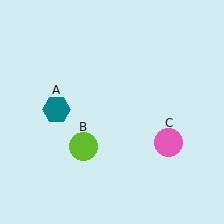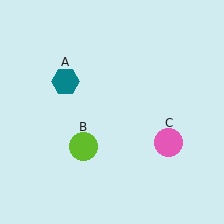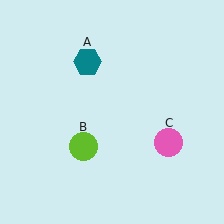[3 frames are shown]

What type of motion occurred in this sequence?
The teal hexagon (object A) rotated clockwise around the center of the scene.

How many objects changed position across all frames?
1 object changed position: teal hexagon (object A).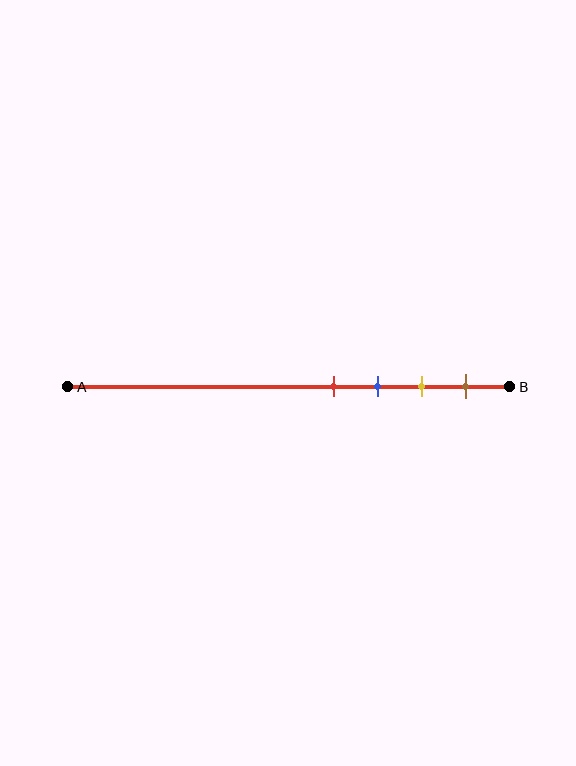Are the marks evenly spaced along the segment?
Yes, the marks are approximately evenly spaced.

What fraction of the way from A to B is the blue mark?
The blue mark is approximately 70% (0.7) of the way from A to B.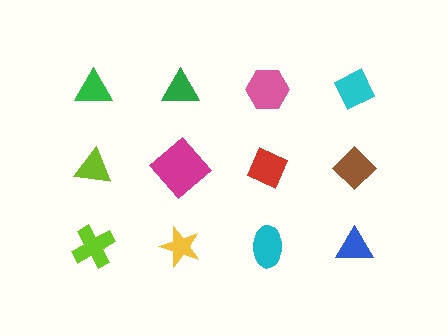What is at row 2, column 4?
A brown diamond.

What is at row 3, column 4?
A blue triangle.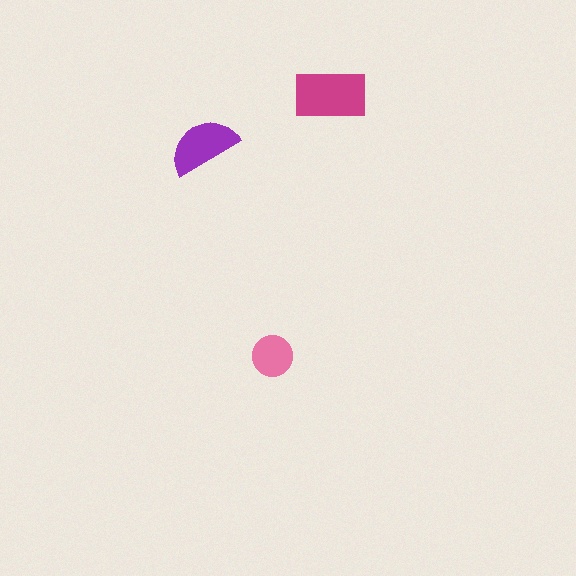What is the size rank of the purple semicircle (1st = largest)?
2nd.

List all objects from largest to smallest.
The magenta rectangle, the purple semicircle, the pink circle.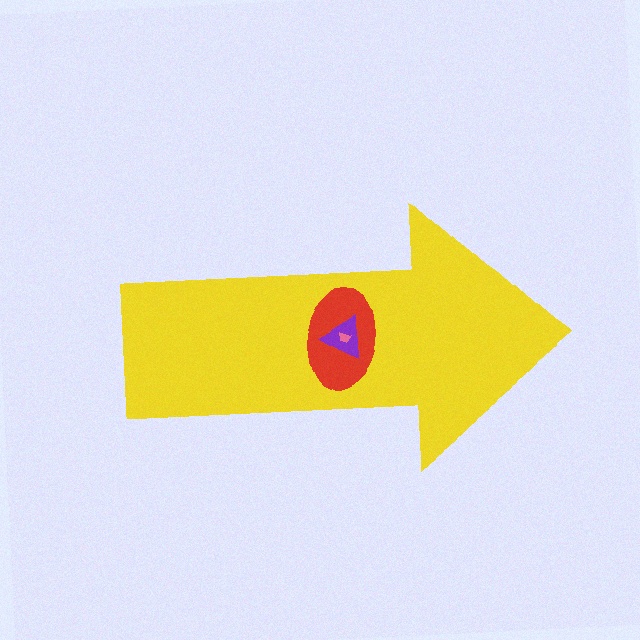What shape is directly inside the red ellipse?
The purple triangle.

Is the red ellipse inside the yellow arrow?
Yes.